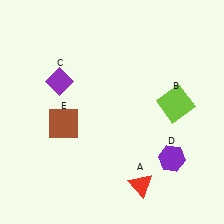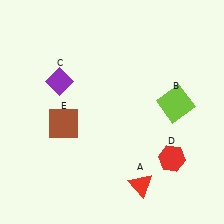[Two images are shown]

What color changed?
The hexagon (D) changed from purple in Image 1 to red in Image 2.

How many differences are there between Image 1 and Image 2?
There is 1 difference between the two images.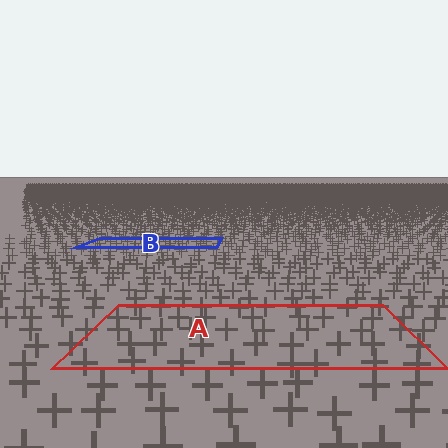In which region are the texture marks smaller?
The texture marks are smaller in region B, because it is farther away.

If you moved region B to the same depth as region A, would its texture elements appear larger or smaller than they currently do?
They would appear larger. At a closer depth, the same texture elements are projected at a bigger on-screen size.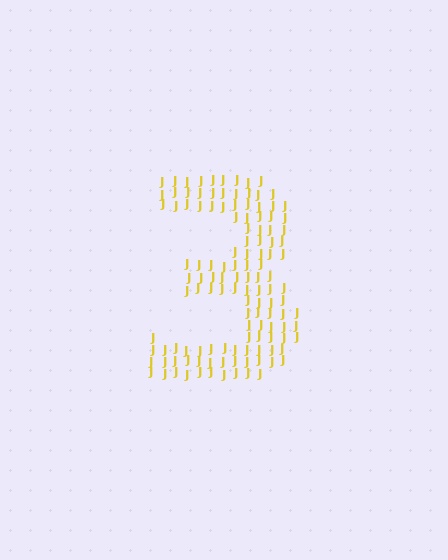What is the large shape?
The large shape is the digit 3.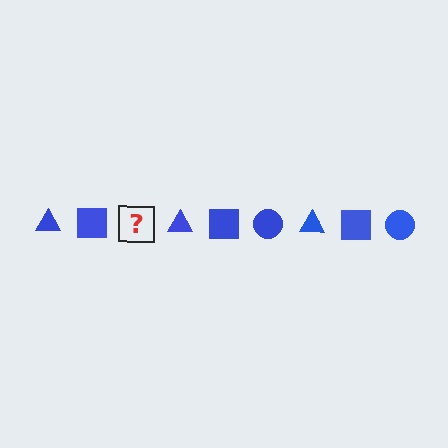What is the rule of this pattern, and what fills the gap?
The rule is that the pattern cycles through triangle, square, circle shapes in blue. The gap should be filled with a blue circle.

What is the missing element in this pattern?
The missing element is a blue circle.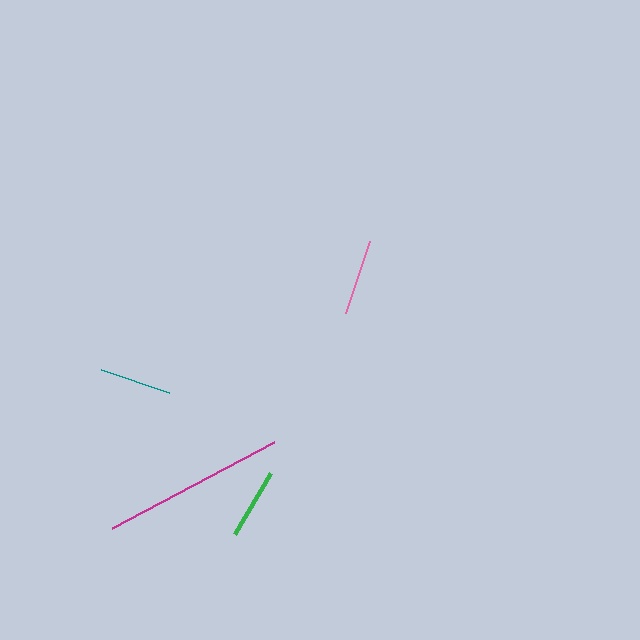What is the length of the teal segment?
The teal segment is approximately 72 pixels long.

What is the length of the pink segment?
The pink segment is approximately 76 pixels long.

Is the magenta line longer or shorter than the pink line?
The magenta line is longer than the pink line.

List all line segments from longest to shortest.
From longest to shortest: magenta, pink, teal, green.